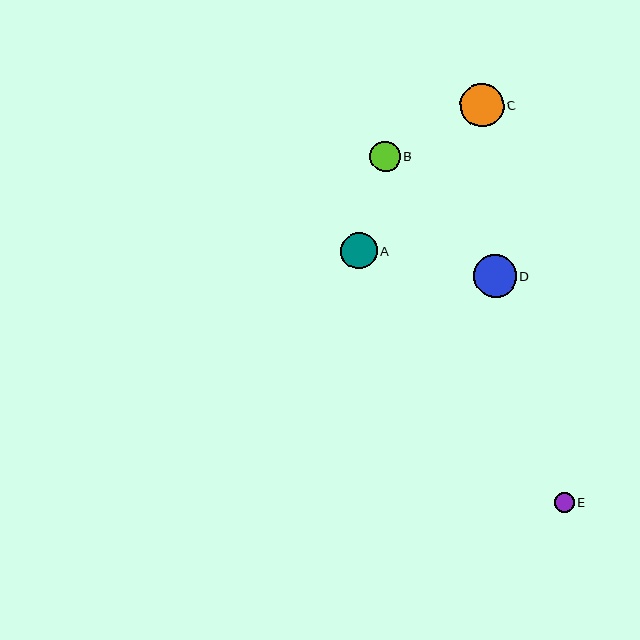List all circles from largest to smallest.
From largest to smallest: C, D, A, B, E.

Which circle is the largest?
Circle C is the largest with a size of approximately 43 pixels.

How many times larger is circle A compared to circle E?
Circle A is approximately 1.9 times the size of circle E.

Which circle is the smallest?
Circle E is the smallest with a size of approximately 19 pixels.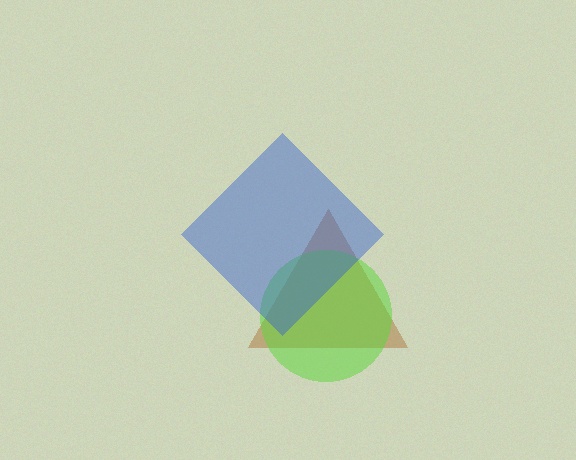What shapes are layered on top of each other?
The layered shapes are: a brown triangle, a lime circle, a blue diamond.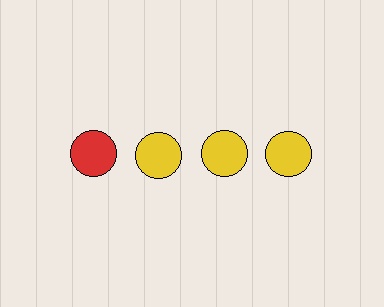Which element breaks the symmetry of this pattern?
The red circle in the top row, leftmost column breaks the symmetry. All other shapes are yellow circles.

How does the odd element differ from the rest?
It has a different color: red instead of yellow.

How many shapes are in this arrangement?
There are 4 shapes arranged in a grid pattern.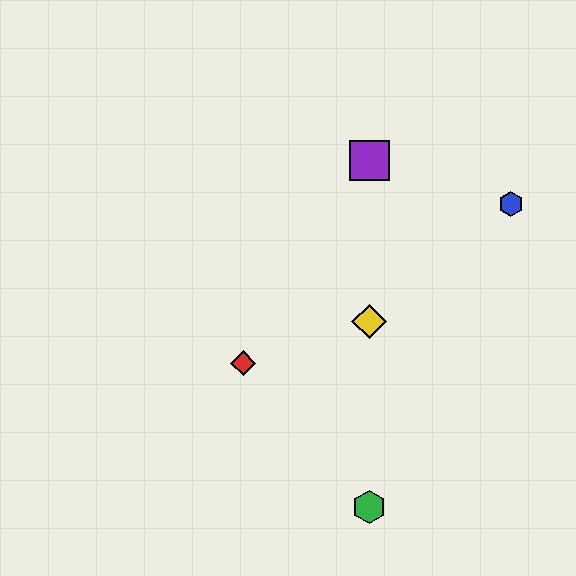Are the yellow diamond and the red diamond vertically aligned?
No, the yellow diamond is at x≈369 and the red diamond is at x≈243.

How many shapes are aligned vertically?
3 shapes (the green hexagon, the yellow diamond, the purple square) are aligned vertically.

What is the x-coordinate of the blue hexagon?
The blue hexagon is at x≈511.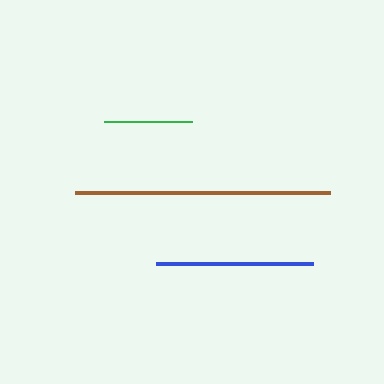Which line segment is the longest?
The brown line is the longest at approximately 255 pixels.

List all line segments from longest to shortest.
From longest to shortest: brown, blue, green.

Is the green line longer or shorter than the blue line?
The blue line is longer than the green line.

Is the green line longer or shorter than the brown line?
The brown line is longer than the green line.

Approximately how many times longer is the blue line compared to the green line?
The blue line is approximately 1.8 times the length of the green line.